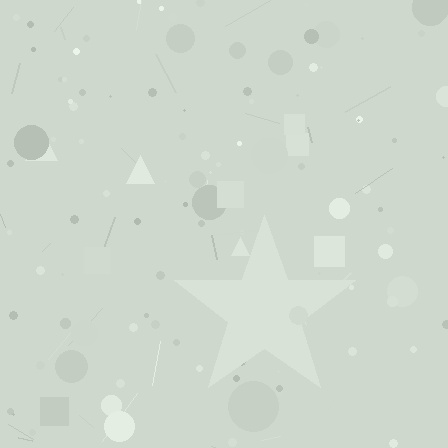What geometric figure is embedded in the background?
A star is embedded in the background.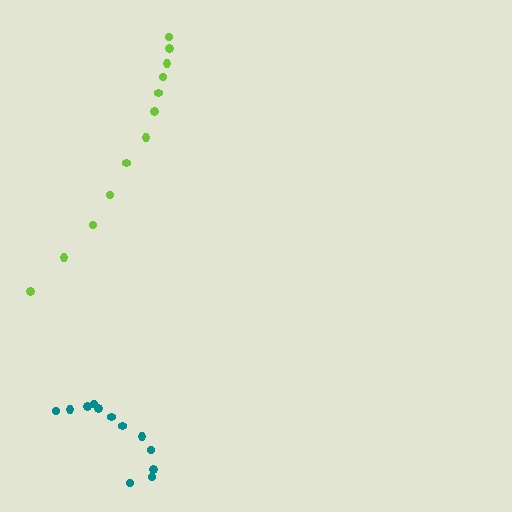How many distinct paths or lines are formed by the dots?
There are 2 distinct paths.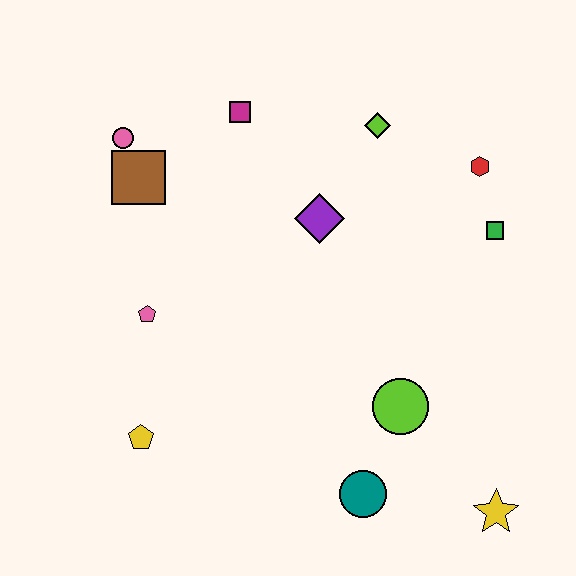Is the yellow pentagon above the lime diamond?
No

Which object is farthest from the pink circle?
The yellow star is farthest from the pink circle.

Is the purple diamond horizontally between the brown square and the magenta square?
No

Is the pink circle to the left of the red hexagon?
Yes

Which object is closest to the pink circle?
The brown square is closest to the pink circle.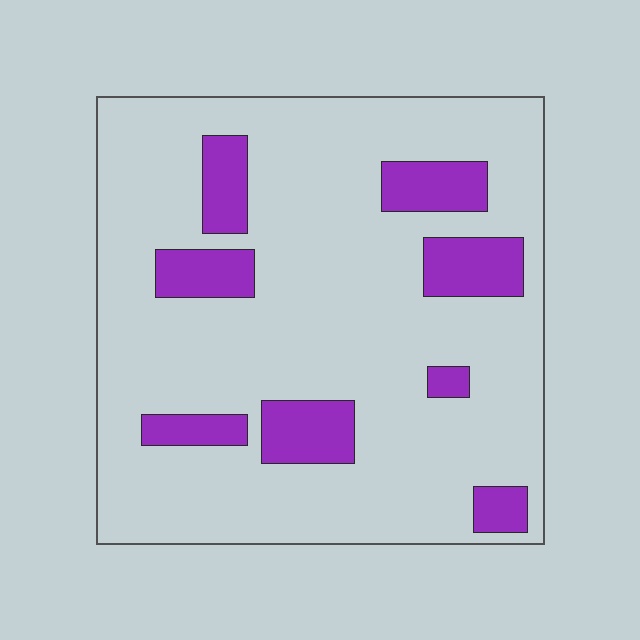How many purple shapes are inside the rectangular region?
8.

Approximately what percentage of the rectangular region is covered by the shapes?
Approximately 15%.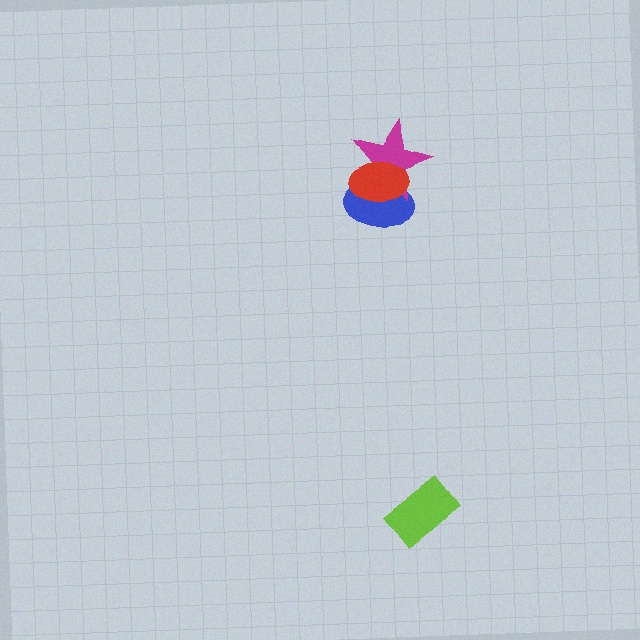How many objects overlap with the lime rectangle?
0 objects overlap with the lime rectangle.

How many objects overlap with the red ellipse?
2 objects overlap with the red ellipse.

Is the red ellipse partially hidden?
No, no other shape covers it.